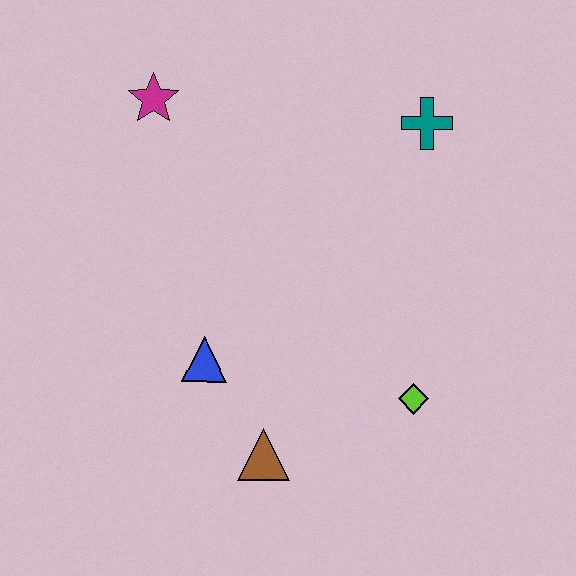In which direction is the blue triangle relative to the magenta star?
The blue triangle is below the magenta star.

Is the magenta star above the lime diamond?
Yes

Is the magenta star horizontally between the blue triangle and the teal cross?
No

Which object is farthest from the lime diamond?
The magenta star is farthest from the lime diamond.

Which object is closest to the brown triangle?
The blue triangle is closest to the brown triangle.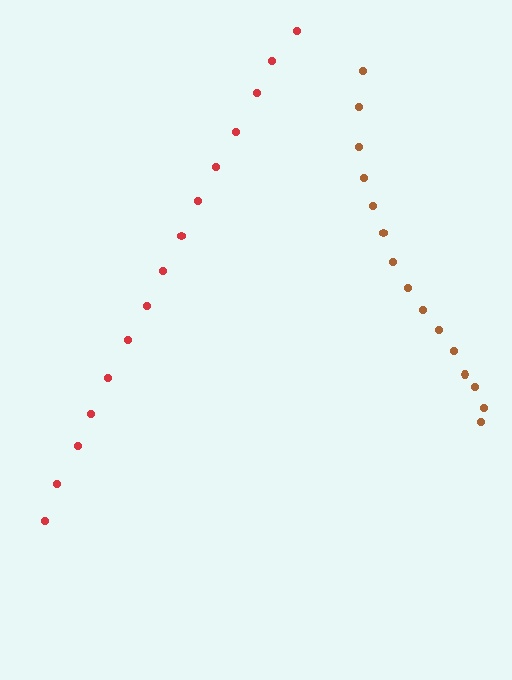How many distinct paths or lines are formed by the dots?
There are 2 distinct paths.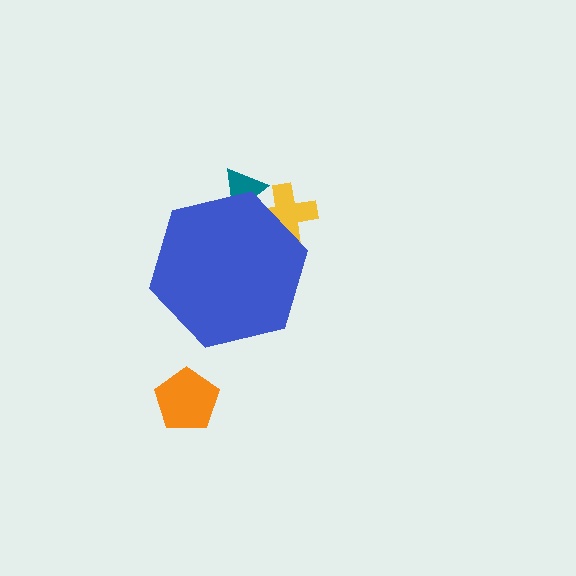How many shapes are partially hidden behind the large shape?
2 shapes are partially hidden.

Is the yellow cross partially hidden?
Yes, the yellow cross is partially hidden behind the blue hexagon.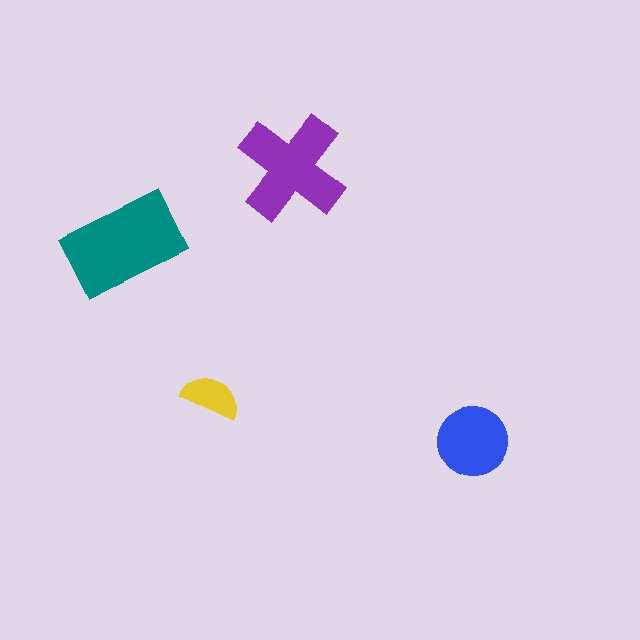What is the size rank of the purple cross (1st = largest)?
2nd.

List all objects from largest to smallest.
The teal rectangle, the purple cross, the blue circle, the yellow semicircle.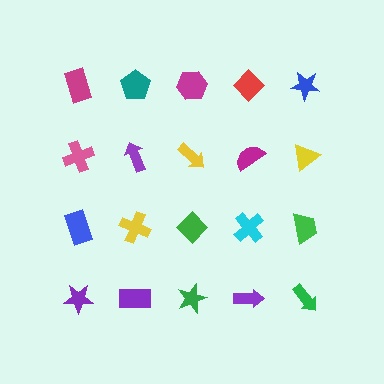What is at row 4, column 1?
A purple star.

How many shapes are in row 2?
5 shapes.